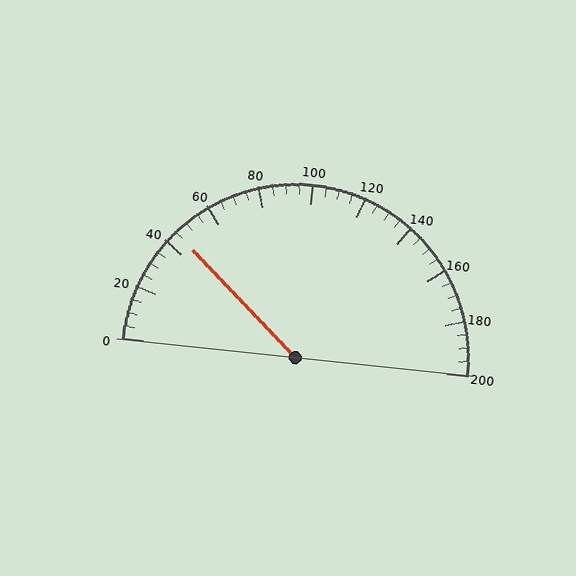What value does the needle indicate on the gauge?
The needle indicates approximately 45.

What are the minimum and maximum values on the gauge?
The gauge ranges from 0 to 200.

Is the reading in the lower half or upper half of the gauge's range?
The reading is in the lower half of the range (0 to 200).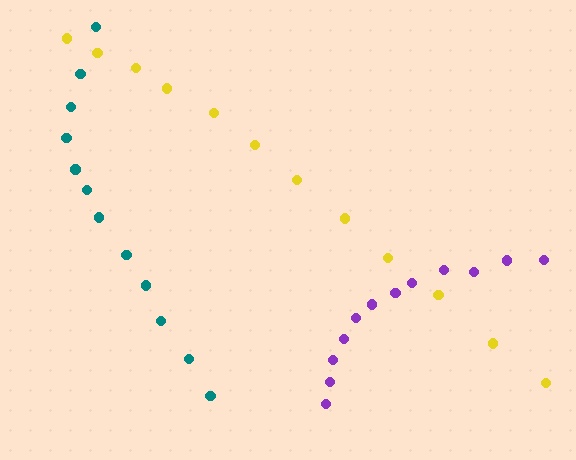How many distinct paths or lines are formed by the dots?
There are 3 distinct paths.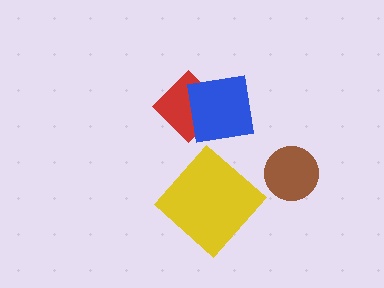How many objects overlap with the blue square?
1 object overlaps with the blue square.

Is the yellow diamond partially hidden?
No, no other shape covers it.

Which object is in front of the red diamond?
The blue square is in front of the red diamond.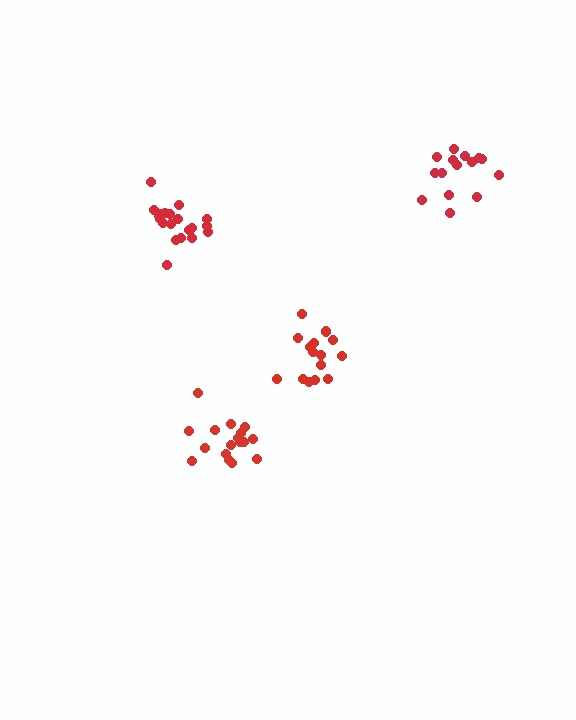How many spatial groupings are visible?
There are 4 spatial groupings.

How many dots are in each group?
Group 1: 20 dots, Group 2: 15 dots, Group 3: 18 dots, Group 4: 15 dots (68 total).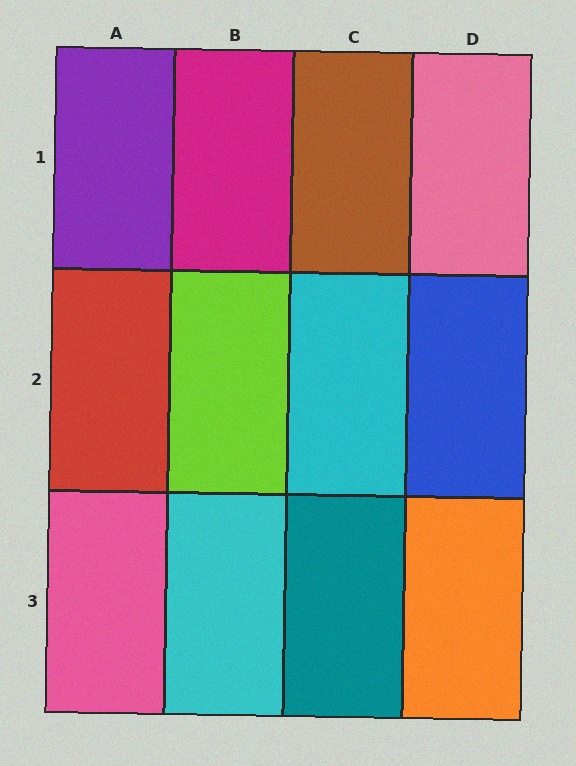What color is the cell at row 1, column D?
Pink.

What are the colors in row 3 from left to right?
Pink, cyan, teal, orange.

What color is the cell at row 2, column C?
Cyan.